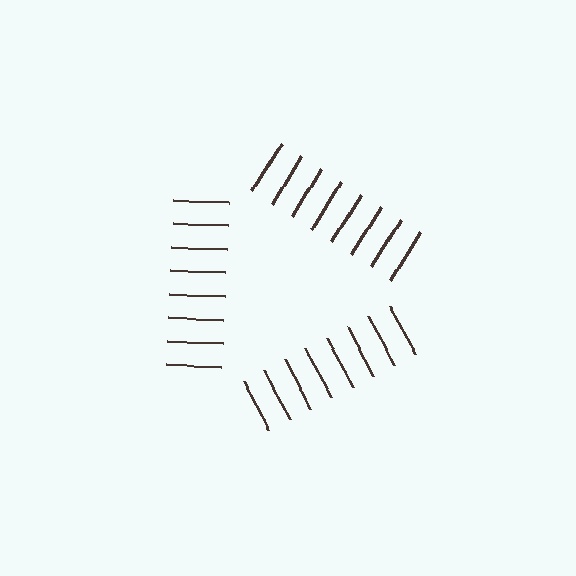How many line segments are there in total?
24 — 8 along each of the 3 edges.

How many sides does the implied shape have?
3 sides — the line-ends trace a triangle.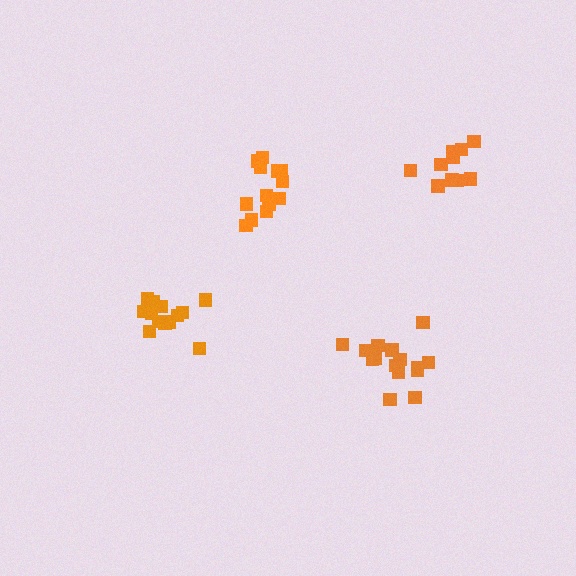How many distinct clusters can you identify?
There are 4 distinct clusters.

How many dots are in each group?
Group 1: 10 dots, Group 2: 13 dots, Group 3: 15 dots, Group 4: 13 dots (51 total).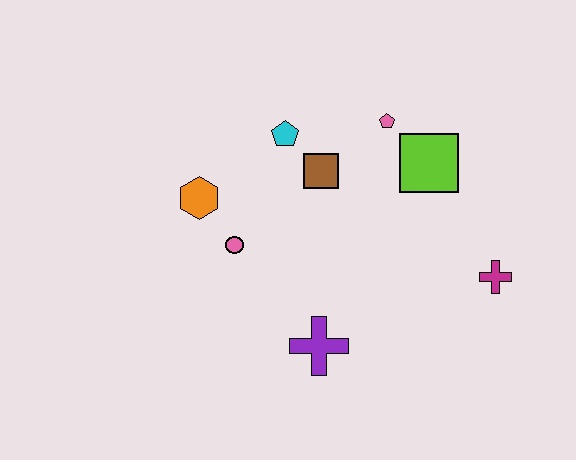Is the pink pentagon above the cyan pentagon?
Yes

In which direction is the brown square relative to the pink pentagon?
The brown square is to the left of the pink pentagon.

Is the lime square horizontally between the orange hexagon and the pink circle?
No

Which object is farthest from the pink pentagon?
The purple cross is farthest from the pink pentagon.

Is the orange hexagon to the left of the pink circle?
Yes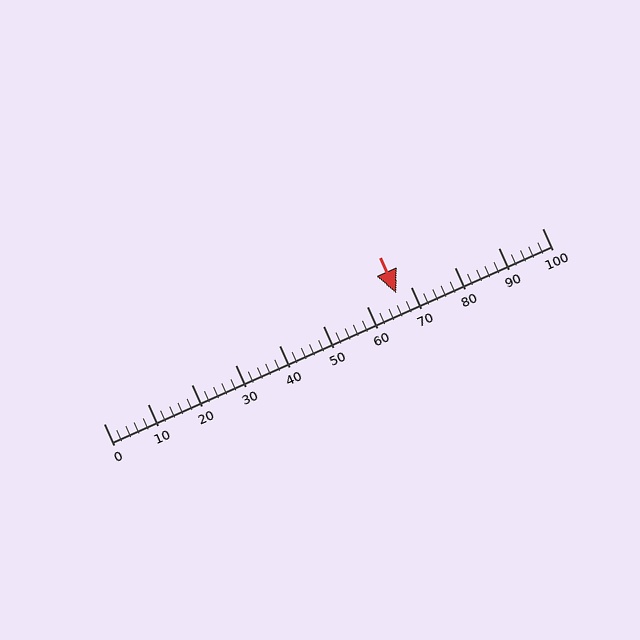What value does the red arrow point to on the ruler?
The red arrow points to approximately 67.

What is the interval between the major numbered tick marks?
The major tick marks are spaced 10 units apart.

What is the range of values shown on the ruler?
The ruler shows values from 0 to 100.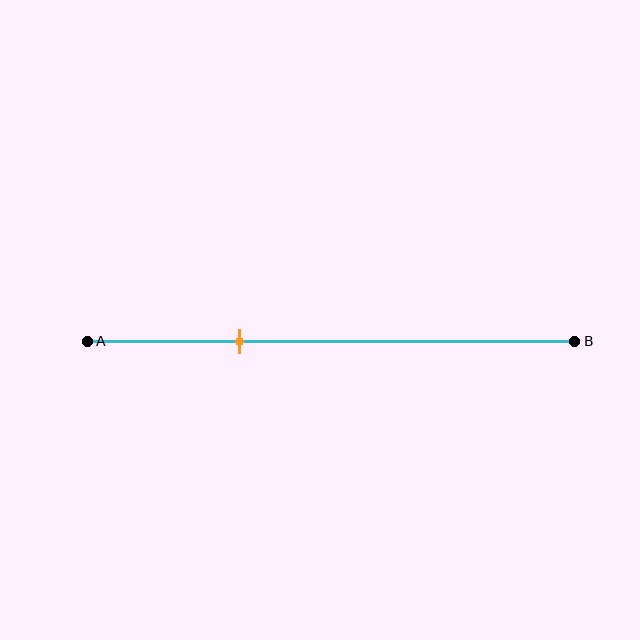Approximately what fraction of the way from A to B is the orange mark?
The orange mark is approximately 30% of the way from A to B.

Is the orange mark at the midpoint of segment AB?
No, the mark is at about 30% from A, not at the 50% midpoint.